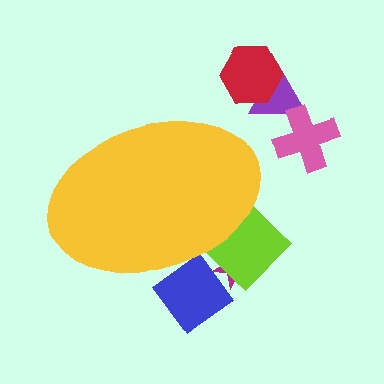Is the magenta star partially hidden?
Yes, the magenta star is partially hidden behind the yellow ellipse.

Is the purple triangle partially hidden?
No, the purple triangle is fully visible.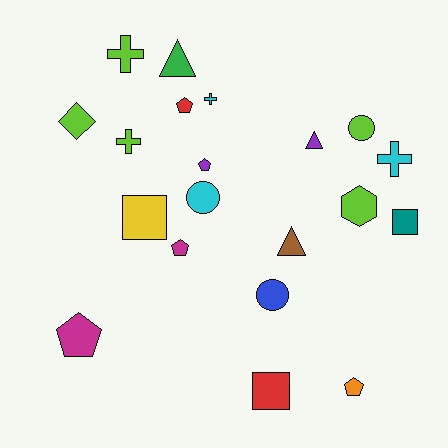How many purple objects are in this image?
There are 2 purple objects.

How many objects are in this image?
There are 20 objects.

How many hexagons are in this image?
There is 1 hexagon.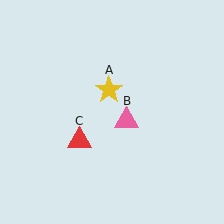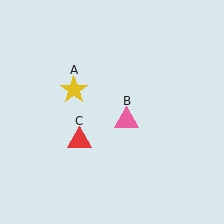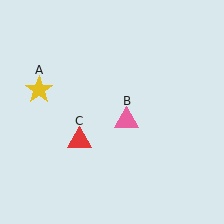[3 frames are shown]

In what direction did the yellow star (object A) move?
The yellow star (object A) moved left.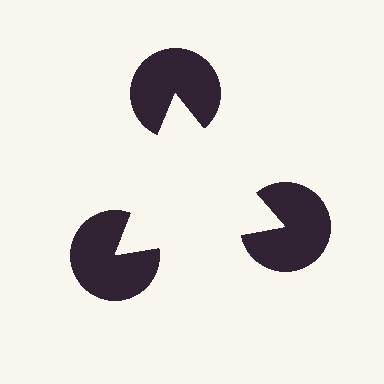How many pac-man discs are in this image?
There are 3 — one at each vertex of the illusory triangle.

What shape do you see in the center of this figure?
An illusory triangle — its edges are inferred from the aligned wedge cuts in the pac-man discs, not physically drawn.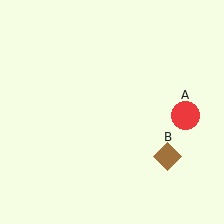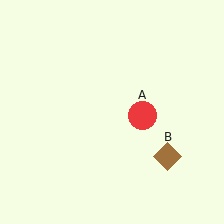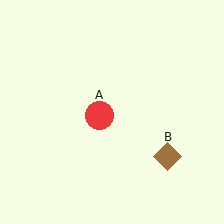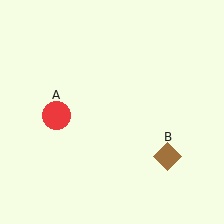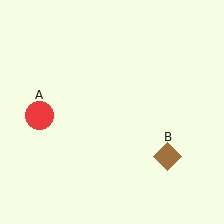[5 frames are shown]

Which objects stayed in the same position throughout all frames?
Brown diamond (object B) remained stationary.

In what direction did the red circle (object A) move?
The red circle (object A) moved left.